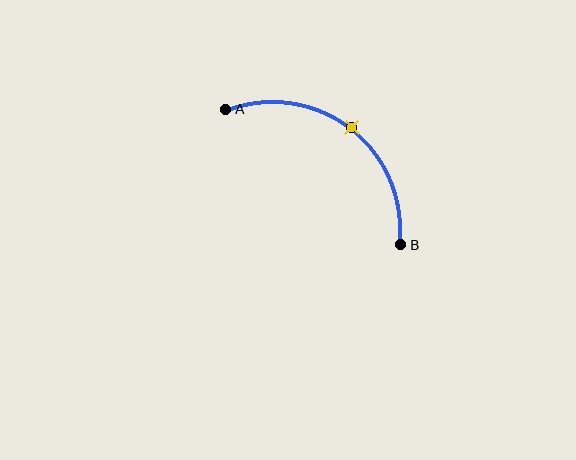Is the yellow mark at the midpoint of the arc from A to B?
Yes. The yellow mark lies on the arc at equal arc-length from both A and B — it is the arc midpoint.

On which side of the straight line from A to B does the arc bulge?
The arc bulges above and to the right of the straight line connecting A and B.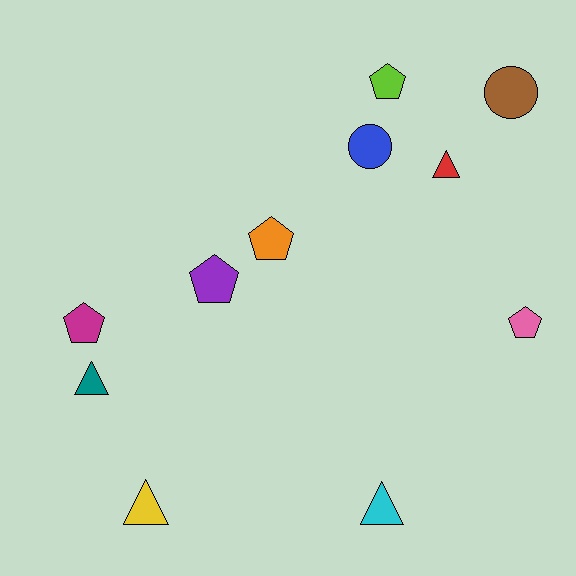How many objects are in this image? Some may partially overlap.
There are 11 objects.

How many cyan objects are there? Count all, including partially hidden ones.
There is 1 cyan object.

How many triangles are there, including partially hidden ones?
There are 4 triangles.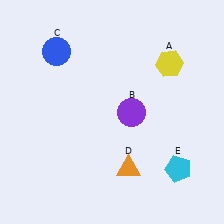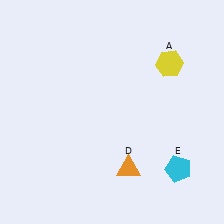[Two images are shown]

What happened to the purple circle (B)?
The purple circle (B) was removed in Image 2. It was in the bottom-right area of Image 1.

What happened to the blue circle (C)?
The blue circle (C) was removed in Image 2. It was in the top-left area of Image 1.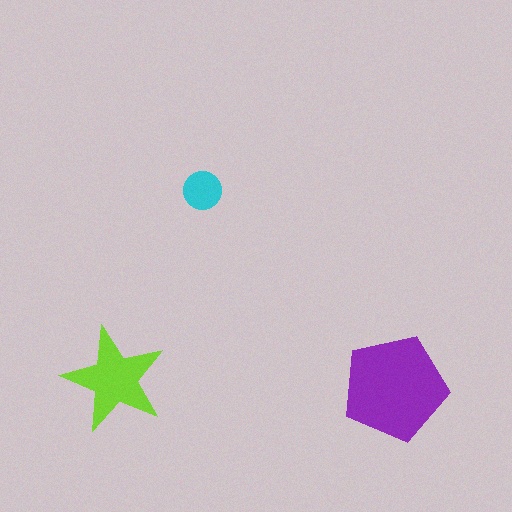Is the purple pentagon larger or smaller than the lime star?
Larger.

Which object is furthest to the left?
The lime star is leftmost.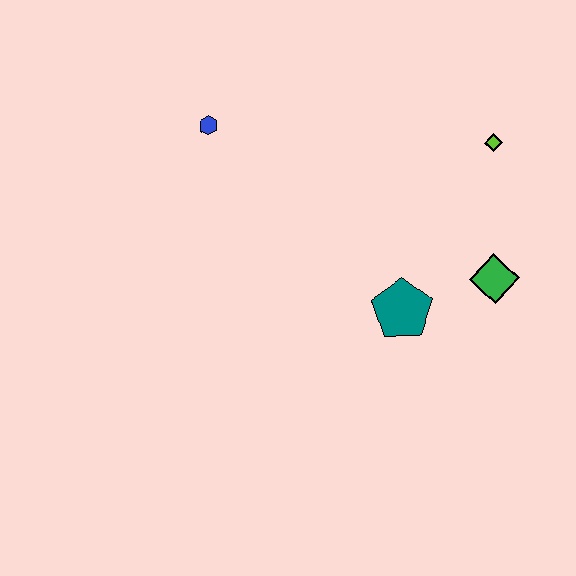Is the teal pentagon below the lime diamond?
Yes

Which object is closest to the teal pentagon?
The green diamond is closest to the teal pentagon.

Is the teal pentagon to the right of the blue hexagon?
Yes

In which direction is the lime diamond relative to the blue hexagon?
The lime diamond is to the right of the blue hexagon.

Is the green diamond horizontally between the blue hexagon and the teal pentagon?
No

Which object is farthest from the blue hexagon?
The green diamond is farthest from the blue hexagon.